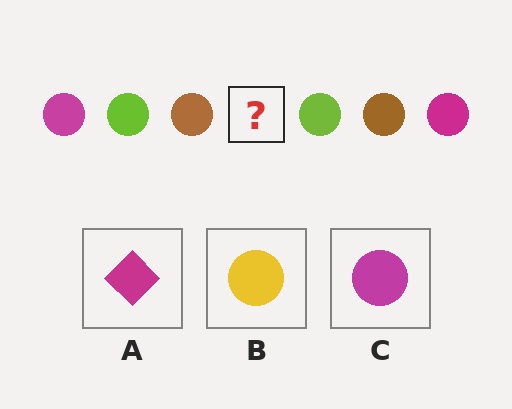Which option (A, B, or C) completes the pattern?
C.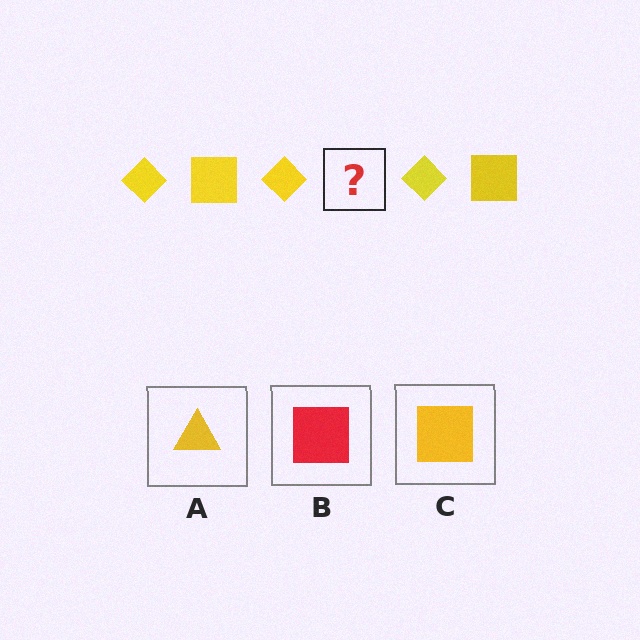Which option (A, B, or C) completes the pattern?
C.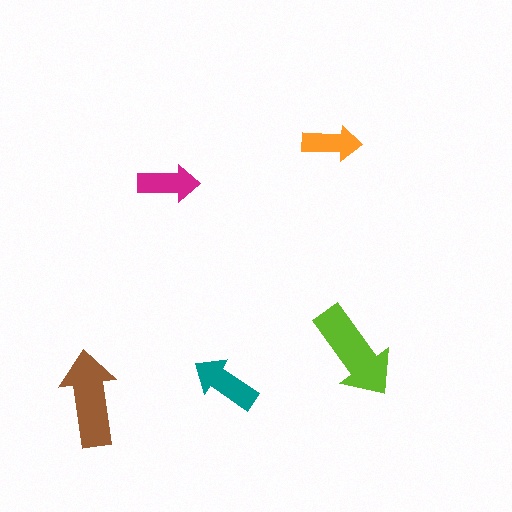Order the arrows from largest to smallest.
the lime one, the brown one, the teal one, the magenta one, the orange one.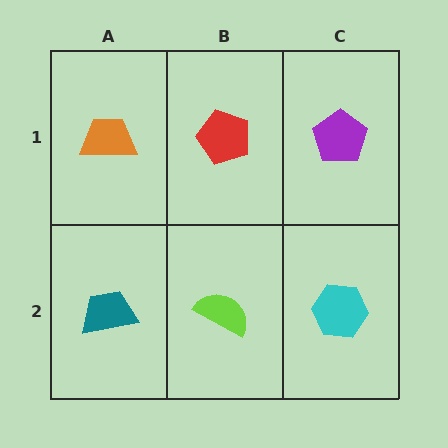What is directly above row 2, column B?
A red pentagon.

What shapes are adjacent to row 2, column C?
A purple pentagon (row 1, column C), a lime semicircle (row 2, column B).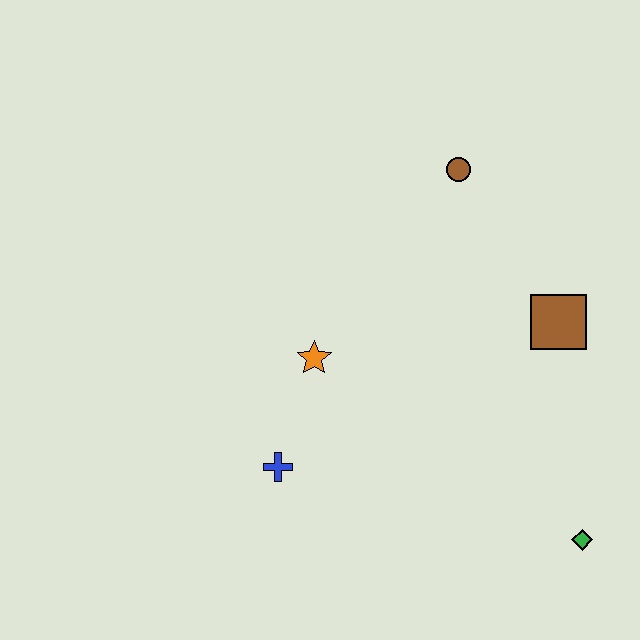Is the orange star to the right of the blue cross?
Yes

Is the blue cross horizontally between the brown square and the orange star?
No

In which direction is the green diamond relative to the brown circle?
The green diamond is below the brown circle.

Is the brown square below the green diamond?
No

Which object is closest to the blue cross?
The orange star is closest to the blue cross.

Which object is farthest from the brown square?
The blue cross is farthest from the brown square.